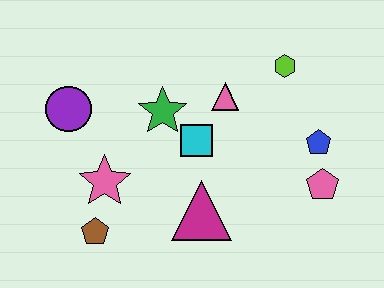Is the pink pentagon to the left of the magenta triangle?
No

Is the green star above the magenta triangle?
Yes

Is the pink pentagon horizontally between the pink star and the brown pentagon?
No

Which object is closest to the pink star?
The brown pentagon is closest to the pink star.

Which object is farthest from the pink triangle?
The brown pentagon is farthest from the pink triangle.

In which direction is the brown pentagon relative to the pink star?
The brown pentagon is below the pink star.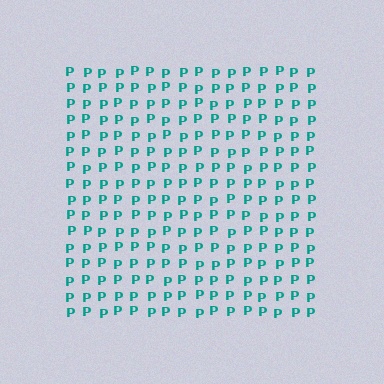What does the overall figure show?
The overall figure shows a square.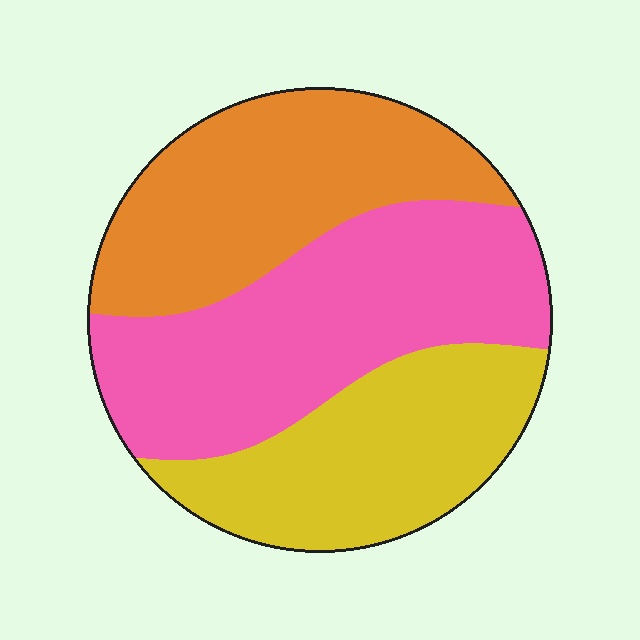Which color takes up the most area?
Pink, at roughly 40%.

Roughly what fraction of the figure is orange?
Orange covers around 30% of the figure.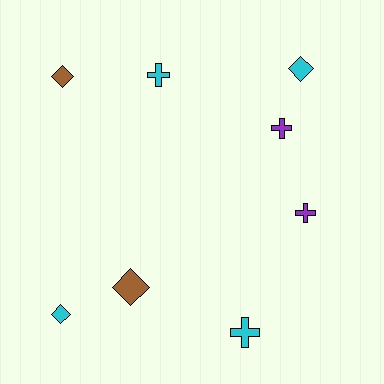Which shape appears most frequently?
Cross, with 4 objects.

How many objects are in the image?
There are 8 objects.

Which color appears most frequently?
Cyan, with 4 objects.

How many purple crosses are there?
There are 2 purple crosses.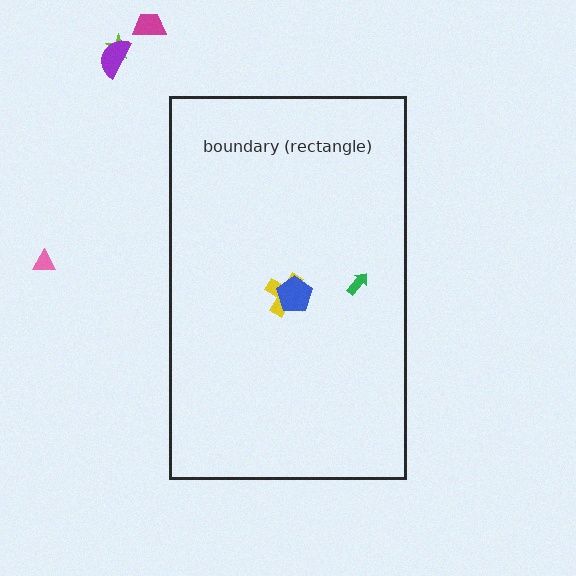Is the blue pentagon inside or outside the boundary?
Inside.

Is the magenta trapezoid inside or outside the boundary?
Outside.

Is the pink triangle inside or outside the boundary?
Outside.